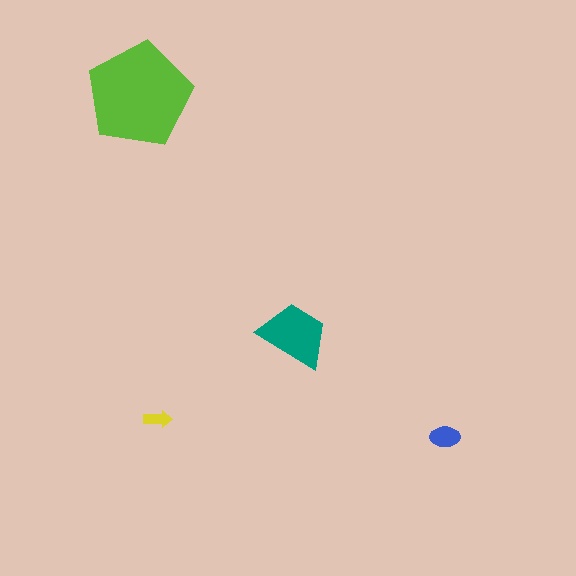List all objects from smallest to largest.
The yellow arrow, the blue ellipse, the teal trapezoid, the lime pentagon.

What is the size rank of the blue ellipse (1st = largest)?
3rd.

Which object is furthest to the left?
The lime pentagon is leftmost.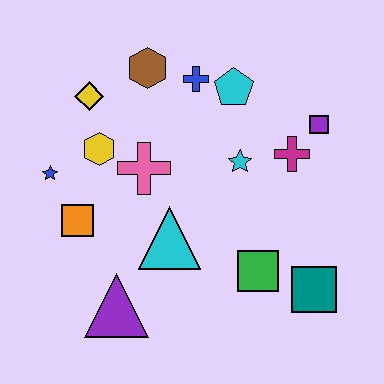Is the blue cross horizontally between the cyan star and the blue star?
Yes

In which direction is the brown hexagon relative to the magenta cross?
The brown hexagon is to the left of the magenta cross.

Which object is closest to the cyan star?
The magenta cross is closest to the cyan star.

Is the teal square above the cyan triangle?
No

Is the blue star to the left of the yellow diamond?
Yes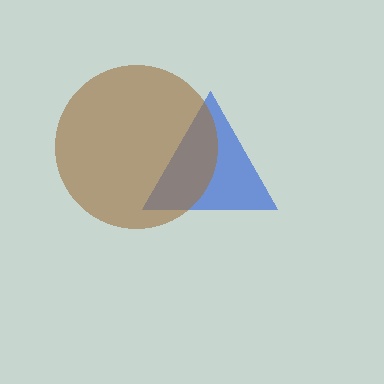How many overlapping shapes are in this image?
There are 2 overlapping shapes in the image.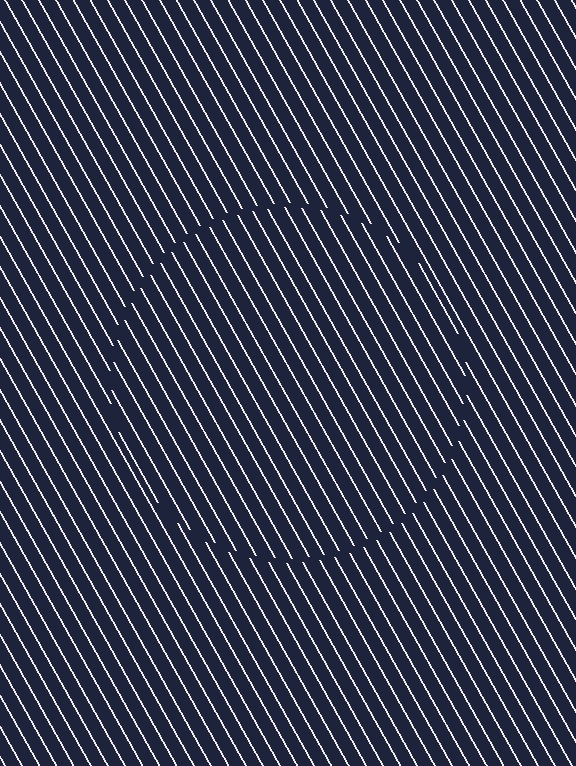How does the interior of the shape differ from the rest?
The interior of the shape contains the same grating, shifted by half a period — the contour is defined by the phase discontinuity where line-ends from the inner and outer gratings abut.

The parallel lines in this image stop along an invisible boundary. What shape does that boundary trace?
An illusory circle. The interior of the shape contains the same grating, shifted by half a period — the contour is defined by the phase discontinuity where line-ends from the inner and outer gratings abut.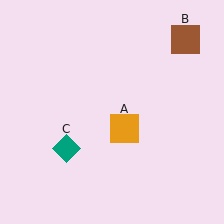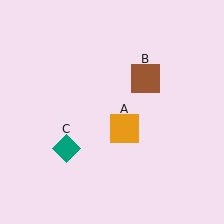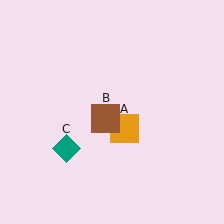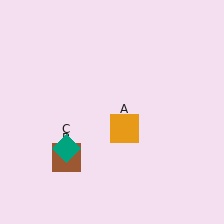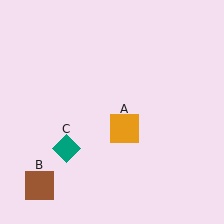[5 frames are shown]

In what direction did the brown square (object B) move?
The brown square (object B) moved down and to the left.